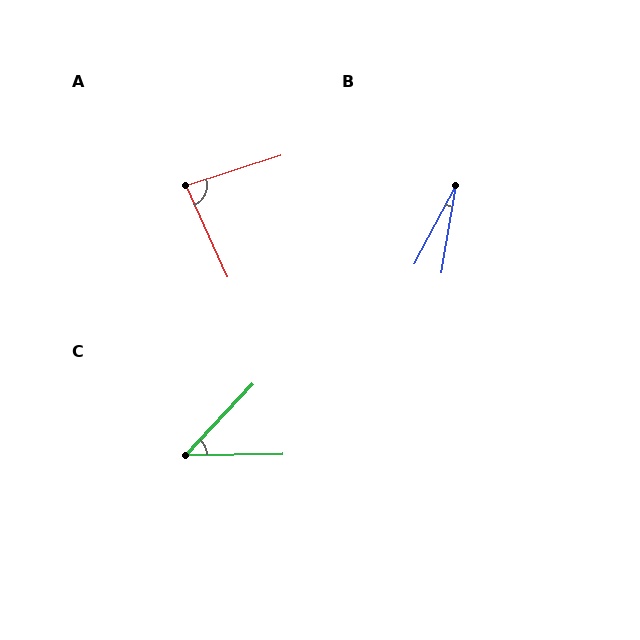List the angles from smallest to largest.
B (18°), C (46°), A (83°).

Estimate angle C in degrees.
Approximately 46 degrees.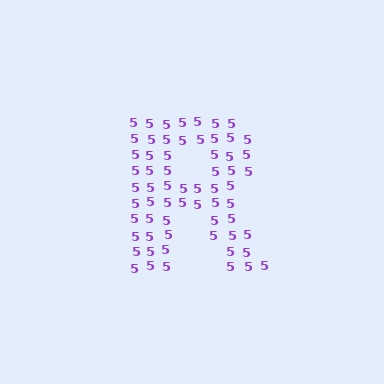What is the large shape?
The large shape is the letter R.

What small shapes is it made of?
It is made of small digit 5's.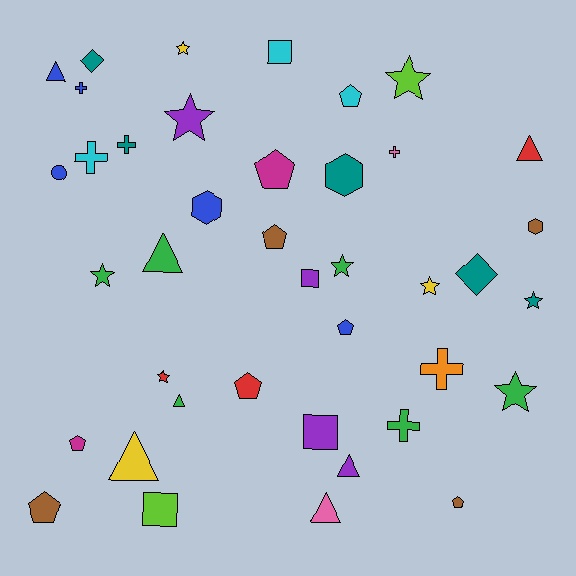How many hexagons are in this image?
There are 3 hexagons.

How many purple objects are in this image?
There are 4 purple objects.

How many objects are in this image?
There are 40 objects.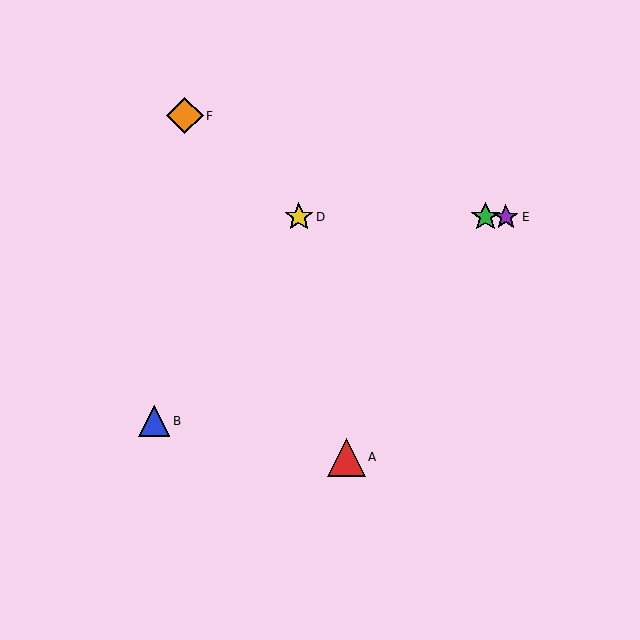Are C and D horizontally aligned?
Yes, both are at y≈217.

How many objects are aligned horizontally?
3 objects (C, D, E) are aligned horizontally.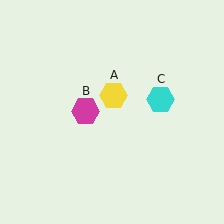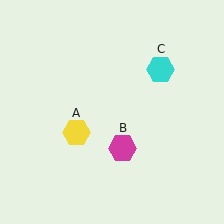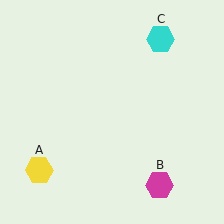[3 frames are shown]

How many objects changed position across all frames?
3 objects changed position: yellow hexagon (object A), magenta hexagon (object B), cyan hexagon (object C).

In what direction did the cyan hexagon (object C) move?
The cyan hexagon (object C) moved up.